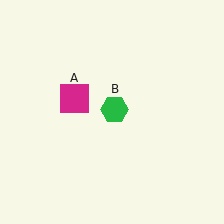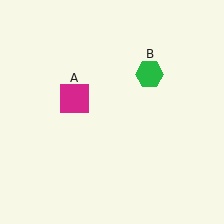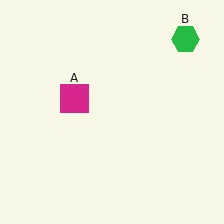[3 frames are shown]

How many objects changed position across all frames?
1 object changed position: green hexagon (object B).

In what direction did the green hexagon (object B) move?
The green hexagon (object B) moved up and to the right.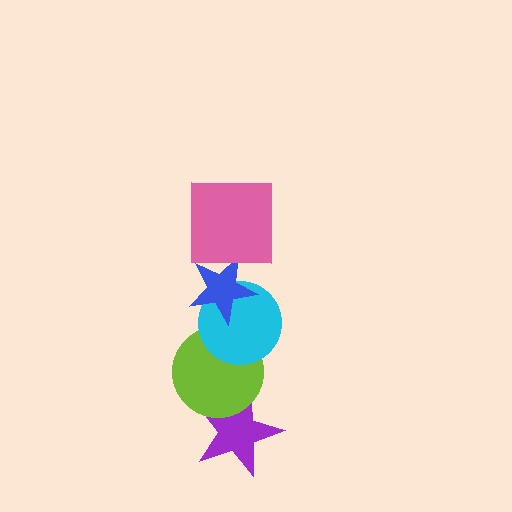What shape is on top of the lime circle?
The cyan circle is on top of the lime circle.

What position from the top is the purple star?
The purple star is 5th from the top.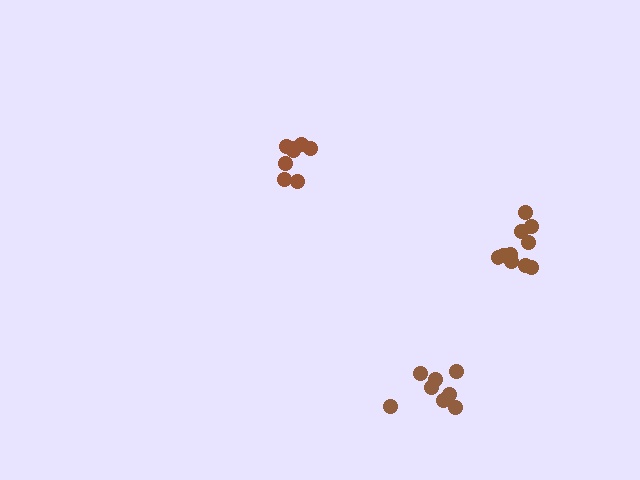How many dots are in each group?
Group 1: 8 dots, Group 2: 10 dots, Group 3: 8 dots (26 total).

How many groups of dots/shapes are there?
There are 3 groups.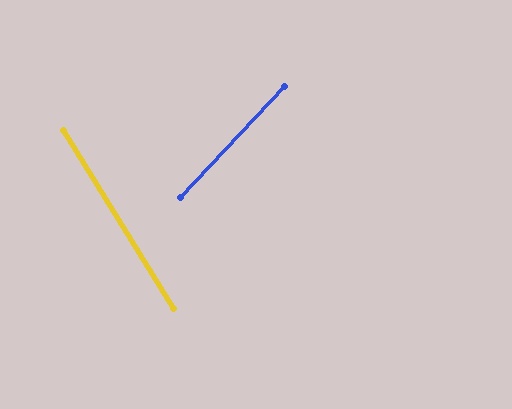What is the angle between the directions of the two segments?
Approximately 75 degrees.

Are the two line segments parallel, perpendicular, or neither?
Neither parallel nor perpendicular — they differ by about 75°.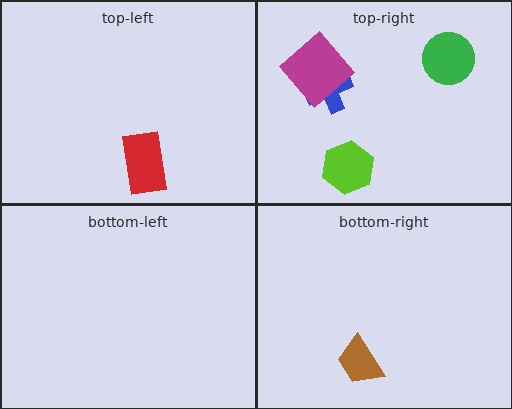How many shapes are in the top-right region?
4.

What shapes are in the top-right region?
The green circle, the blue cross, the lime hexagon, the magenta diamond.